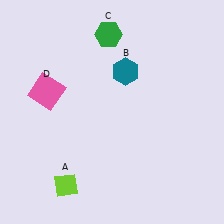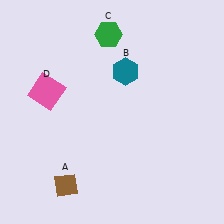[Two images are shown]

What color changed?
The diamond (A) changed from lime in Image 1 to brown in Image 2.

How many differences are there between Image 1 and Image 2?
There is 1 difference between the two images.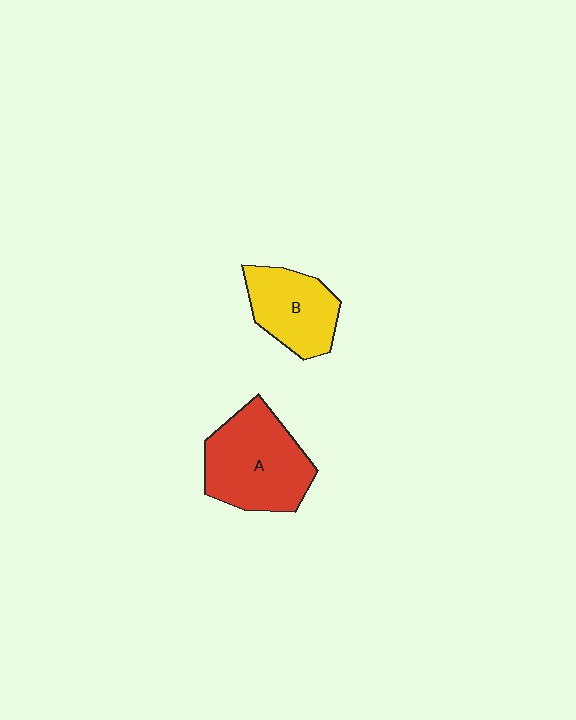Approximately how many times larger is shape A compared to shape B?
Approximately 1.4 times.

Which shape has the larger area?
Shape A (red).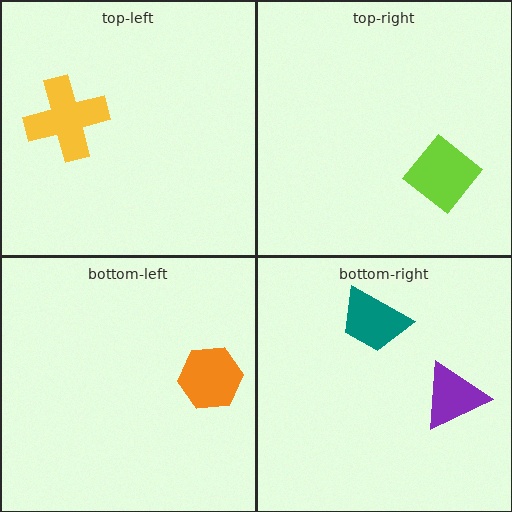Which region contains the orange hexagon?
The bottom-left region.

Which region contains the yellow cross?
The top-left region.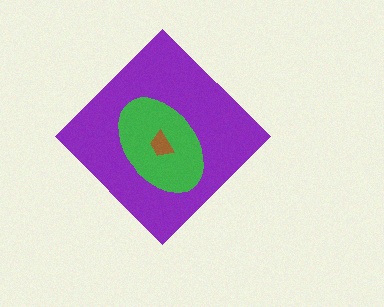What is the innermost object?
The brown trapezoid.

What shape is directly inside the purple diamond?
The green ellipse.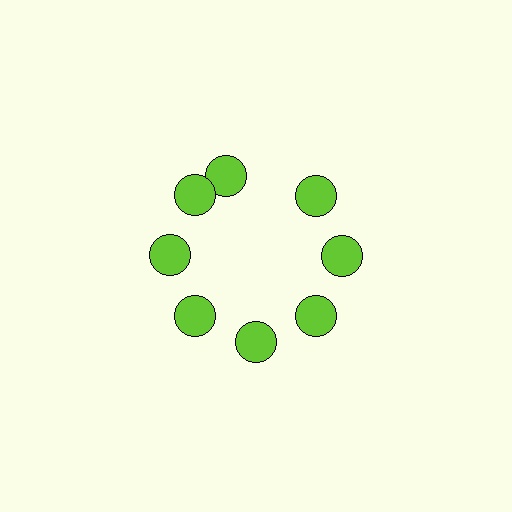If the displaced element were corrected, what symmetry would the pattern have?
It would have 8-fold rotational symmetry — the pattern would map onto itself every 45 degrees.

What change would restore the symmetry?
The symmetry would be restored by rotating it back into even spacing with its neighbors so that all 8 circles sit at equal angles and equal distance from the center.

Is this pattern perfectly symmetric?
No. The 8 lime circles are arranged in a ring, but one element near the 12 o'clock position is rotated out of alignment along the ring, breaking the 8-fold rotational symmetry.